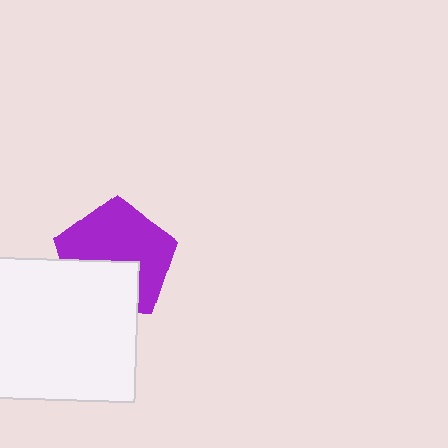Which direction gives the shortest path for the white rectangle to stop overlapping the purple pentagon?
Moving down gives the shortest separation.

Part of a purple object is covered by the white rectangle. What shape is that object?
It is a pentagon.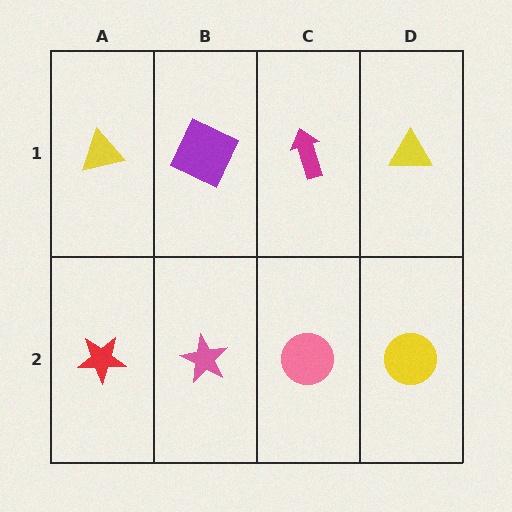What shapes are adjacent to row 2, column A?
A yellow triangle (row 1, column A), a pink star (row 2, column B).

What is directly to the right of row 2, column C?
A yellow circle.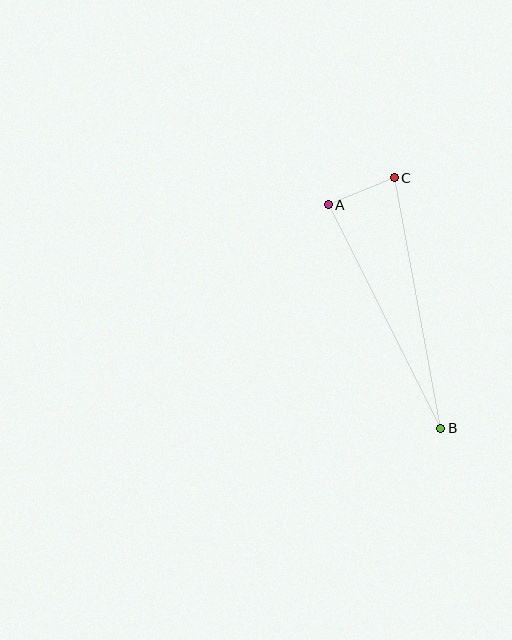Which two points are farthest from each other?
Points B and C are farthest from each other.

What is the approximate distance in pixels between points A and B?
The distance between A and B is approximately 251 pixels.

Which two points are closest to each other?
Points A and C are closest to each other.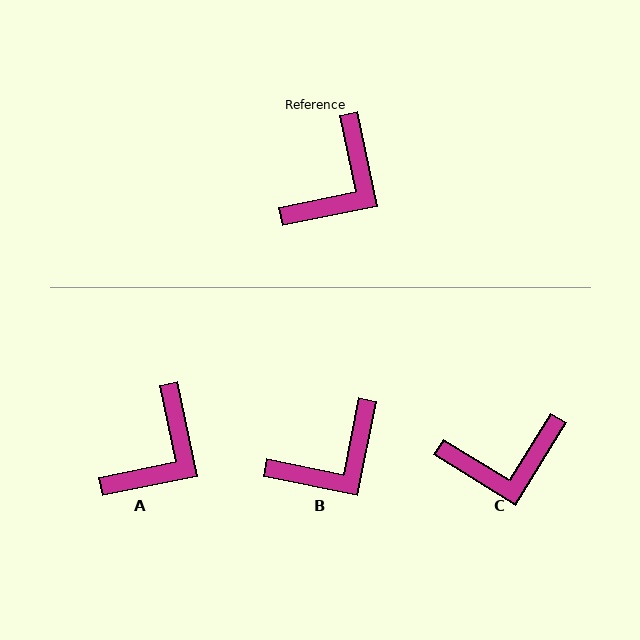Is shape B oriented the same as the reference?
No, it is off by about 23 degrees.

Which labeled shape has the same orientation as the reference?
A.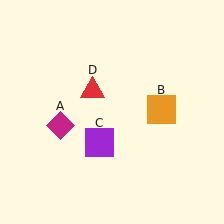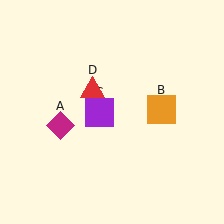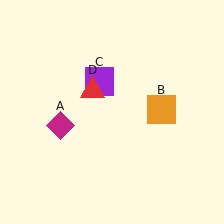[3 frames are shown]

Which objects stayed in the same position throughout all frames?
Magenta diamond (object A) and orange square (object B) and red triangle (object D) remained stationary.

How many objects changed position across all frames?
1 object changed position: purple square (object C).